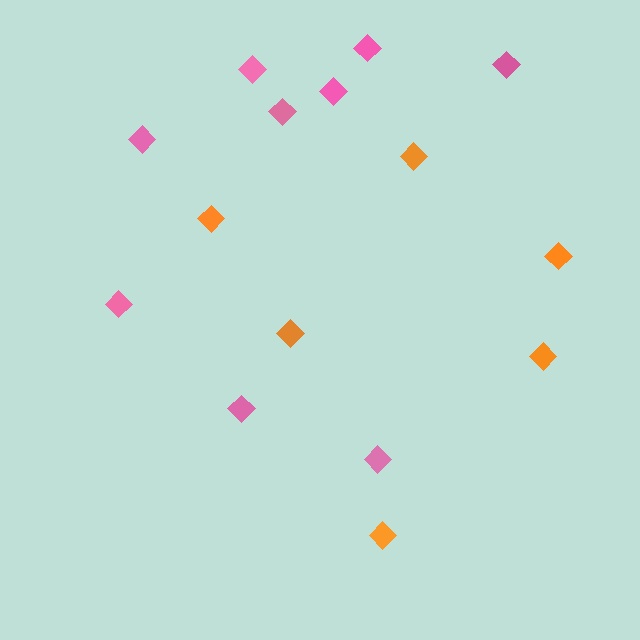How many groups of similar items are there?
There are 2 groups: one group of orange diamonds (6) and one group of pink diamonds (9).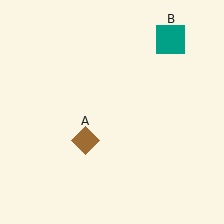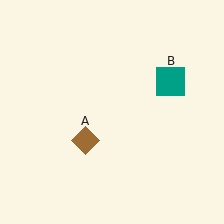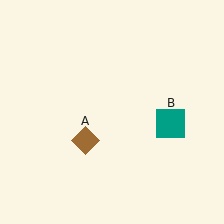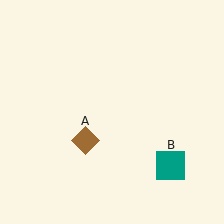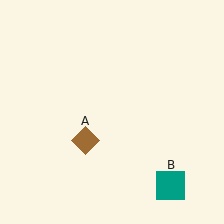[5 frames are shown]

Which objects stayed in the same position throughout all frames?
Brown diamond (object A) remained stationary.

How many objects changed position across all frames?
1 object changed position: teal square (object B).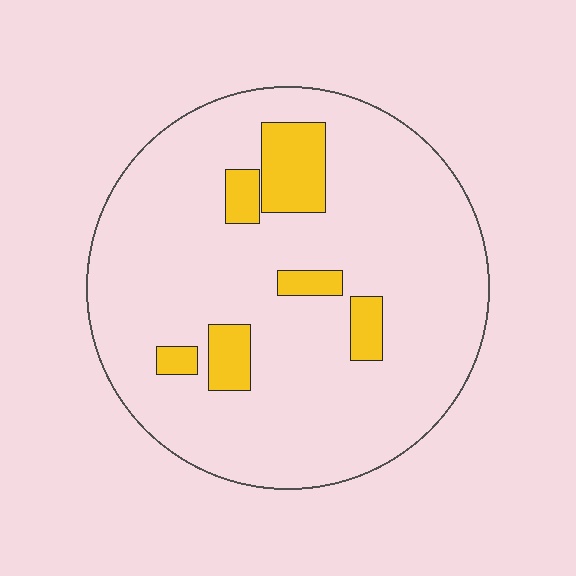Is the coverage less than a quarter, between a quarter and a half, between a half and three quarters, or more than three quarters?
Less than a quarter.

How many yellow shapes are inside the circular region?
6.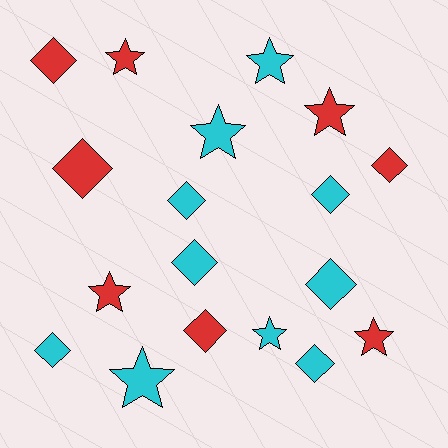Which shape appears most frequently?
Diamond, with 10 objects.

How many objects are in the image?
There are 18 objects.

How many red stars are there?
There are 4 red stars.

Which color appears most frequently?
Cyan, with 10 objects.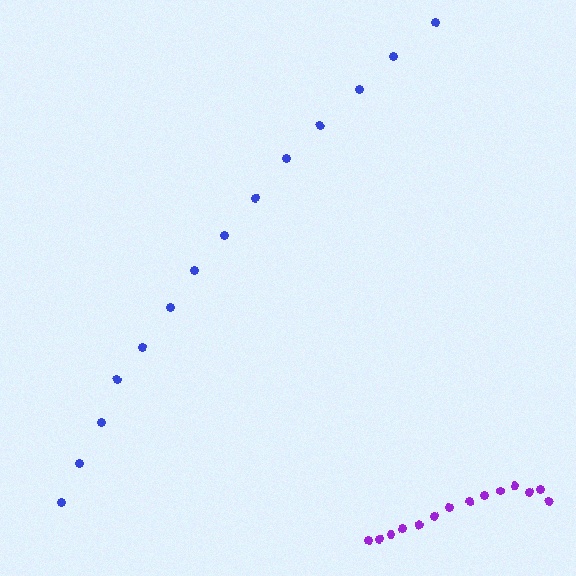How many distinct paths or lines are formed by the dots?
There are 2 distinct paths.